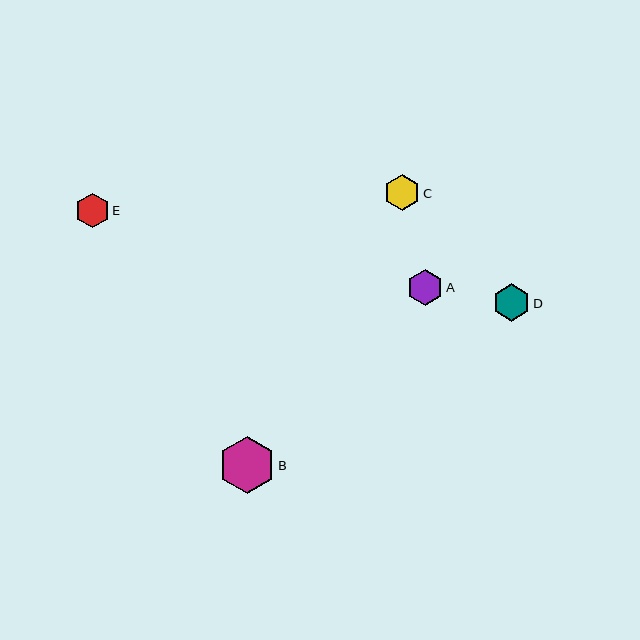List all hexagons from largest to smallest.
From largest to smallest: B, D, A, C, E.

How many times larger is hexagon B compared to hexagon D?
Hexagon B is approximately 1.5 times the size of hexagon D.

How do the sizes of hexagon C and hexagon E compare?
Hexagon C and hexagon E are approximately the same size.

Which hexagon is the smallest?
Hexagon E is the smallest with a size of approximately 34 pixels.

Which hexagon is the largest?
Hexagon B is the largest with a size of approximately 56 pixels.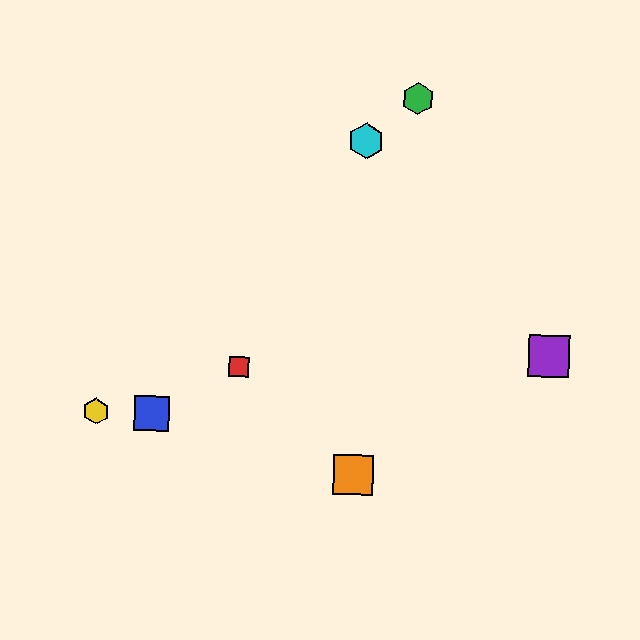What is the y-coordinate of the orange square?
The orange square is at y≈475.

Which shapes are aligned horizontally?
The blue square, the yellow hexagon are aligned horizontally.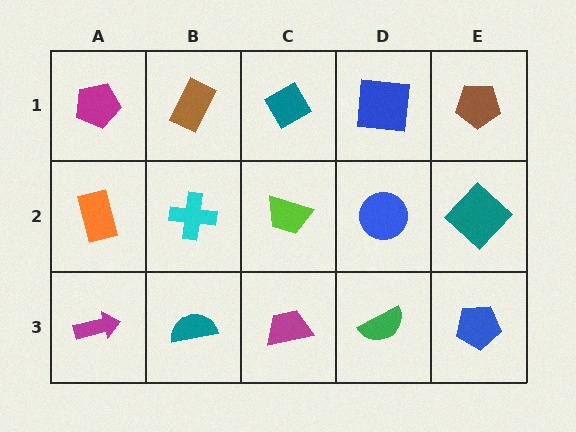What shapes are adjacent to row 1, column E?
A teal diamond (row 2, column E), a blue square (row 1, column D).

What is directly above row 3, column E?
A teal diamond.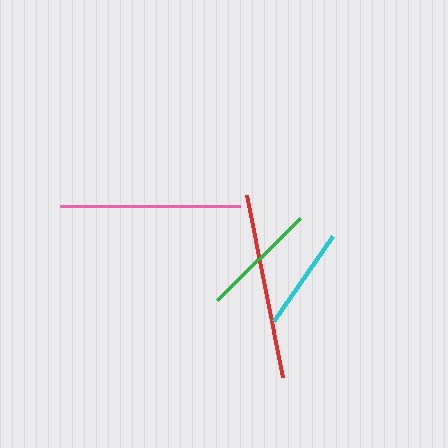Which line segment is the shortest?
The cyan line is the shortest at approximately 103 pixels.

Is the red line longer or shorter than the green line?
The red line is longer than the green line.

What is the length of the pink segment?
The pink segment is approximately 180 pixels long.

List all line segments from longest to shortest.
From longest to shortest: red, pink, green, cyan.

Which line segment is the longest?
The red line is the longest at approximately 185 pixels.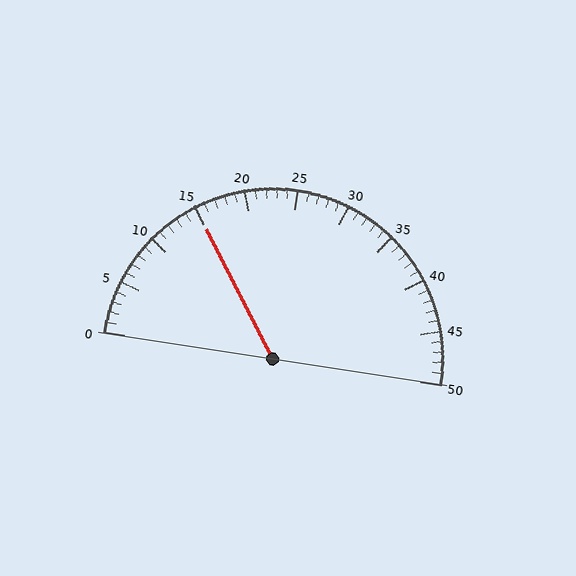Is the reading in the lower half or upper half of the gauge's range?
The reading is in the lower half of the range (0 to 50).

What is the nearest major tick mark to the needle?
The nearest major tick mark is 15.